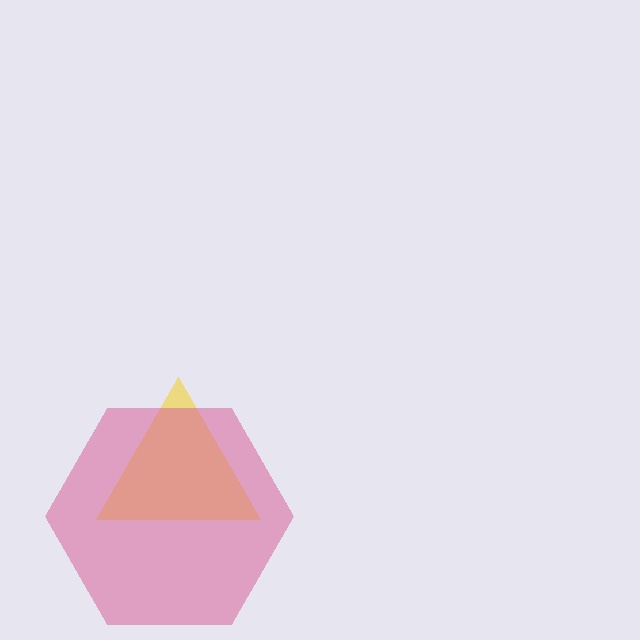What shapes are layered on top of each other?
The layered shapes are: a yellow triangle, a pink hexagon.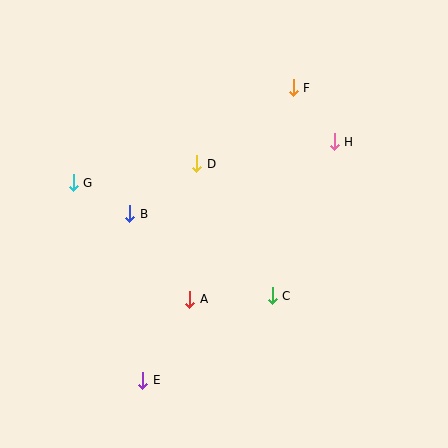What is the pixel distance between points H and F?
The distance between H and F is 67 pixels.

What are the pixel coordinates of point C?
Point C is at (272, 296).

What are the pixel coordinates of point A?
Point A is at (190, 299).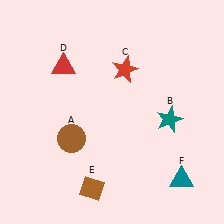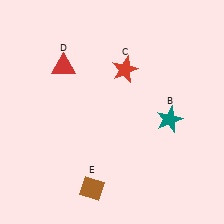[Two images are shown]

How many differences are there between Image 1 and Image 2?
There are 2 differences between the two images.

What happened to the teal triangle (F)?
The teal triangle (F) was removed in Image 2. It was in the bottom-right area of Image 1.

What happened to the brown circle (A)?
The brown circle (A) was removed in Image 2. It was in the bottom-left area of Image 1.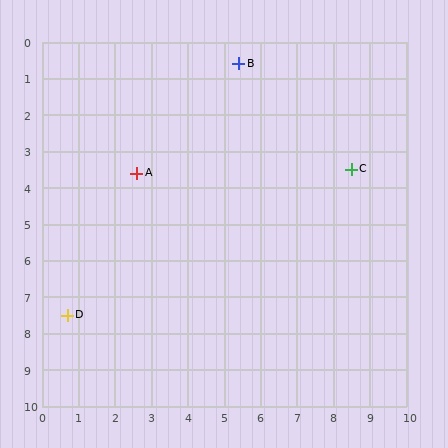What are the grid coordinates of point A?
Point A is at approximately (2.6, 3.6).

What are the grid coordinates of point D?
Point D is at approximately (0.7, 7.5).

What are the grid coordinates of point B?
Point B is at approximately (5.4, 0.6).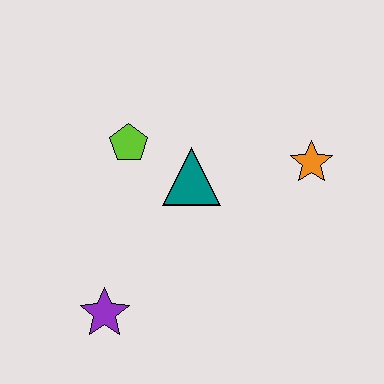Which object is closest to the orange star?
The teal triangle is closest to the orange star.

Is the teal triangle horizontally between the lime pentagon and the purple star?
No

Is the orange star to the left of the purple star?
No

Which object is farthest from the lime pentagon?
The orange star is farthest from the lime pentagon.